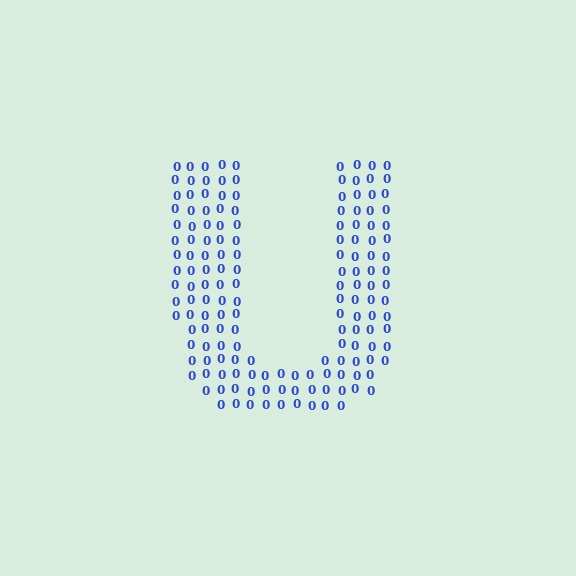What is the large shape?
The large shape is the letter U.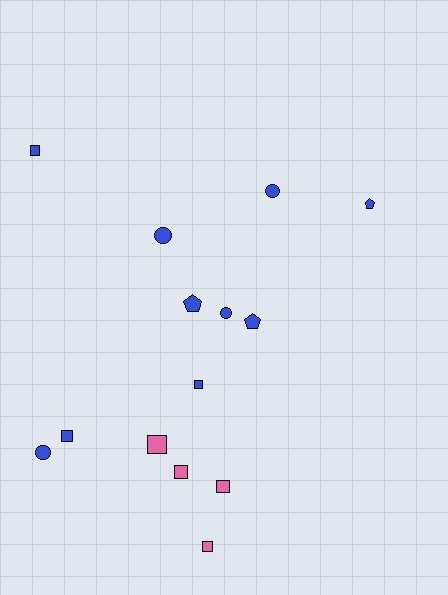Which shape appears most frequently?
Square, with 7 objects.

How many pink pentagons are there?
There are no pink pentagons.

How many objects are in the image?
There are 14 objects.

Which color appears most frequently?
Blue, with 10 objects.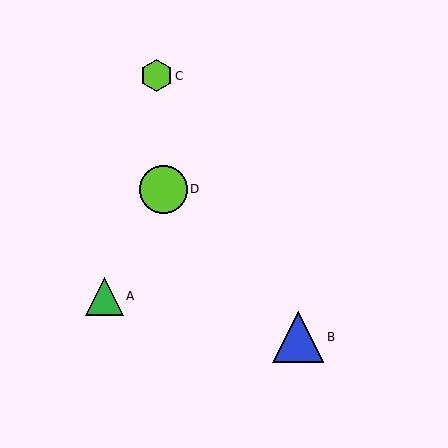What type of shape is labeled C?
Shape C is a lime hexagon.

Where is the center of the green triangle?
The center of the green triangle is at (105, 296).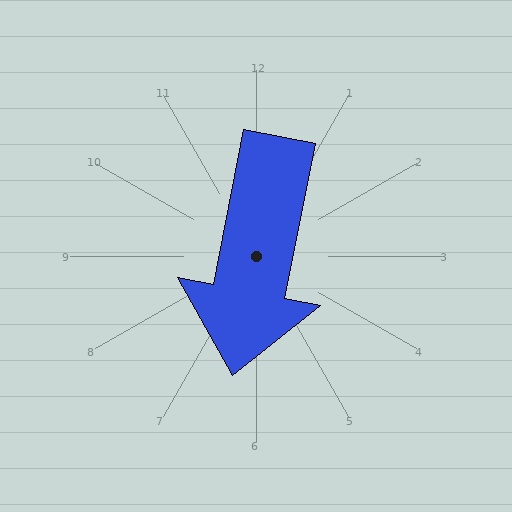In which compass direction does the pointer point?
South.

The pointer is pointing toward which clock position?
Roughly 6 o'clock.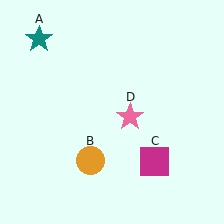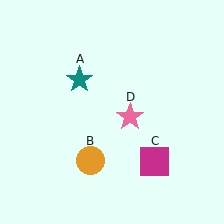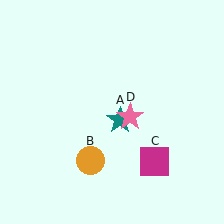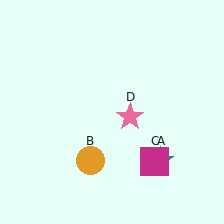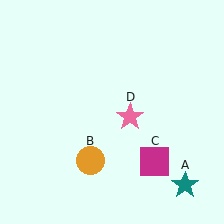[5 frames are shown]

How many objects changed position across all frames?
1 object changed position: teal star (object A).